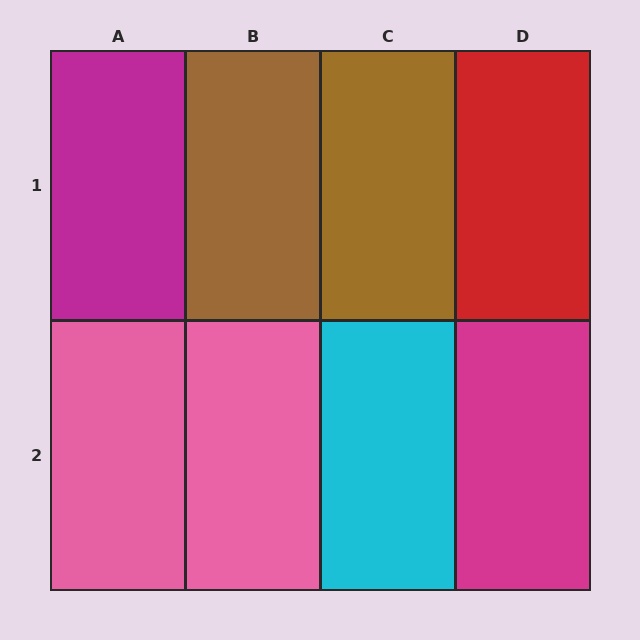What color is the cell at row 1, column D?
Red.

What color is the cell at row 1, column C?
Brown.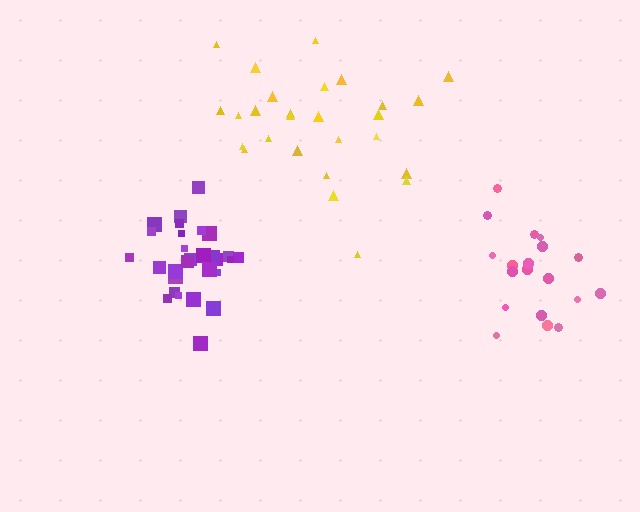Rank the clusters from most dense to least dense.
purple, pink, yellow.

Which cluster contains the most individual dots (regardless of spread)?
Purple (30).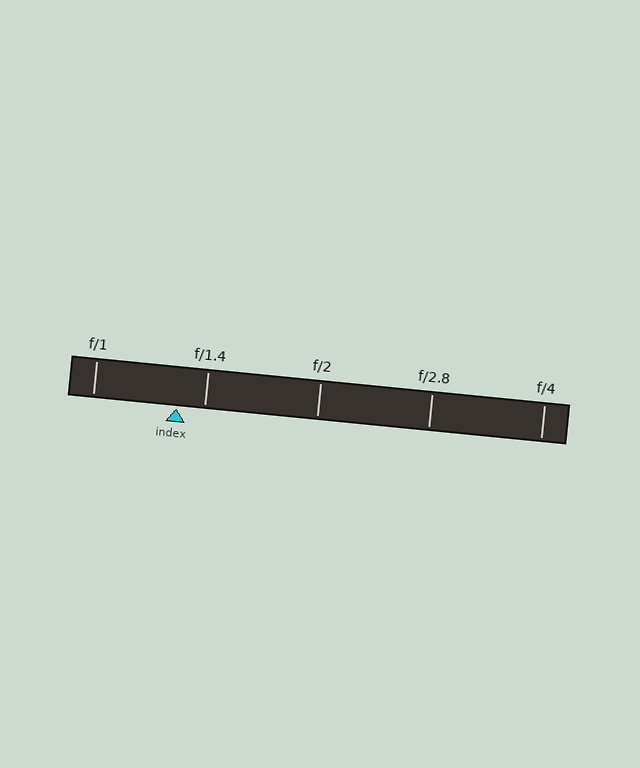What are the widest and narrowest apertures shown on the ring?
The widest aperture shown is f/1 and the narrowest is f/4.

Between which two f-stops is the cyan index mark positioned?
The index mark is between f/1 and f/1.4.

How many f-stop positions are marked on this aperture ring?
There are 5 f-stop positions marked.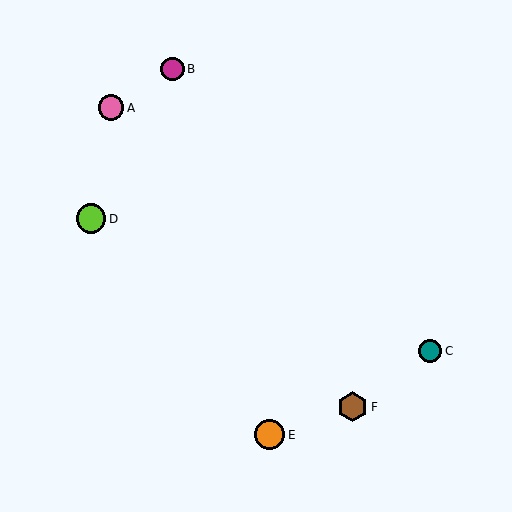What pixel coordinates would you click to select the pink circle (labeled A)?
Click at (111, 108) to select the pink circle A.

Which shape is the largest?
The brown hexagon (labeled F) is the largest.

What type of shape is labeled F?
Shape F is a brown hexagon.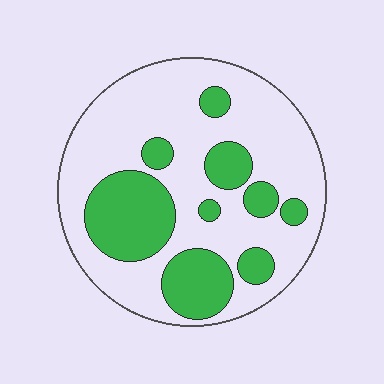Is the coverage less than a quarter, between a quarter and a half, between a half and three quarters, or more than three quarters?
Between a quarter and a half.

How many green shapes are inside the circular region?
9.